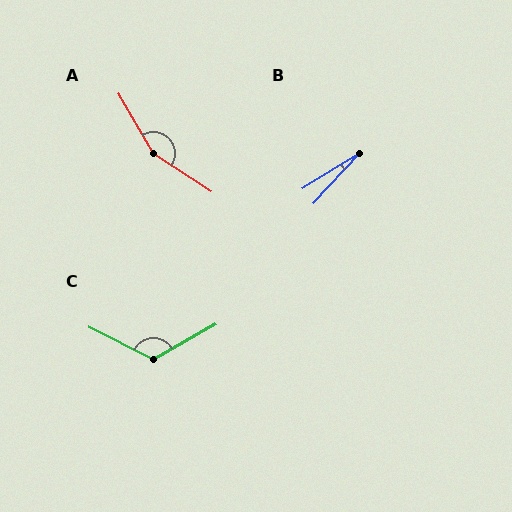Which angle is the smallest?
B, at approximately 15 degrees.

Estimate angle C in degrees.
Approximately 124 degrees.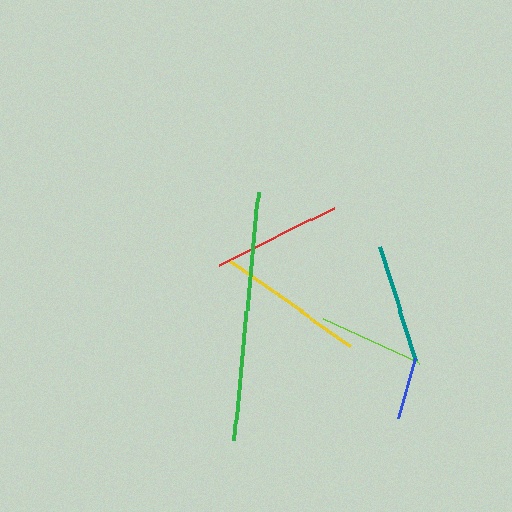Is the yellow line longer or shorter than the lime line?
The yellow line is longer than the lime line.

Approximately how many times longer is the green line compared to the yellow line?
The green line is approximately 1.7 times the length of the yellow line.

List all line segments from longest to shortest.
From longest to shortest: green, yellow, red, teal, lime, blue.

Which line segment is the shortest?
The blue line is the shortest at approximately 62 pixels.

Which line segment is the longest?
The green line is the longest at approximately 248 pixels.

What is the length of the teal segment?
The teal segment is approximately 120 pixels long.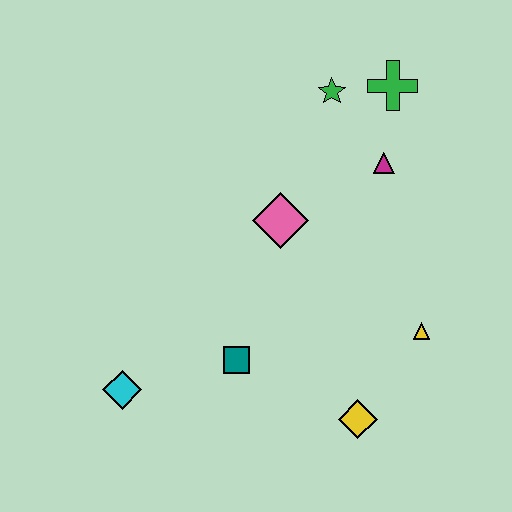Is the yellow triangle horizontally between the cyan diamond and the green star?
No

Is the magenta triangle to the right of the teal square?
Yes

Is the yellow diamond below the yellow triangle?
Yes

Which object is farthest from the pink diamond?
The cyan diamond is farthest from the pink diamond.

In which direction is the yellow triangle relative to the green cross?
The yellow triangle is below the green cross.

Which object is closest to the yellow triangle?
The yellow diamond is closest to the yellow triangle.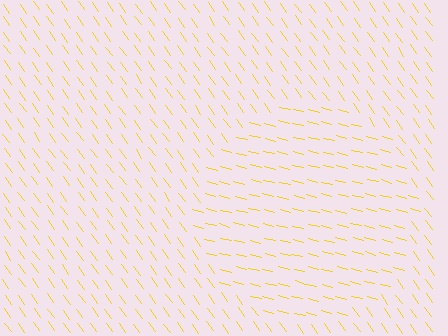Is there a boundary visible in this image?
Yes, there is a texture boundary formed by a change in line orientation.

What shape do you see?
I see a circle.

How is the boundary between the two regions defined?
The boundary is defined purely by a change in line orientation (approximately 40 degrees difference). All lines are the same color and thickness.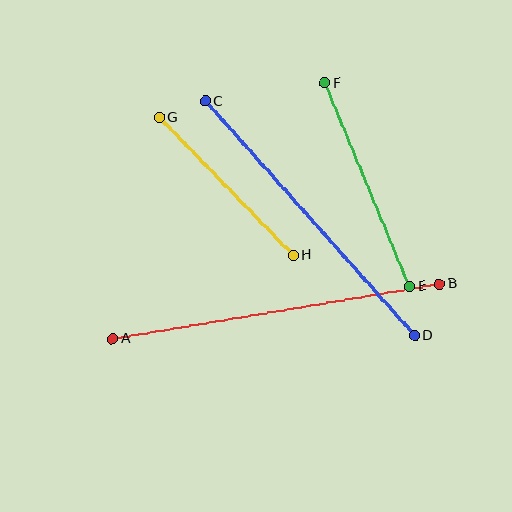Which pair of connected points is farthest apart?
Points A and B are farthest apart.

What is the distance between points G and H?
The distance is approximately 192 pixels.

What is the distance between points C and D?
The distance is approximately 314 pixels.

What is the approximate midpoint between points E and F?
The midpoint is at approximately (367, 185) pixels.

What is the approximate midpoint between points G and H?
The midpoint is at approximately (226, 186) pixels.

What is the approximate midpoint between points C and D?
The midpoint is at approximately (310, 218) pixels.